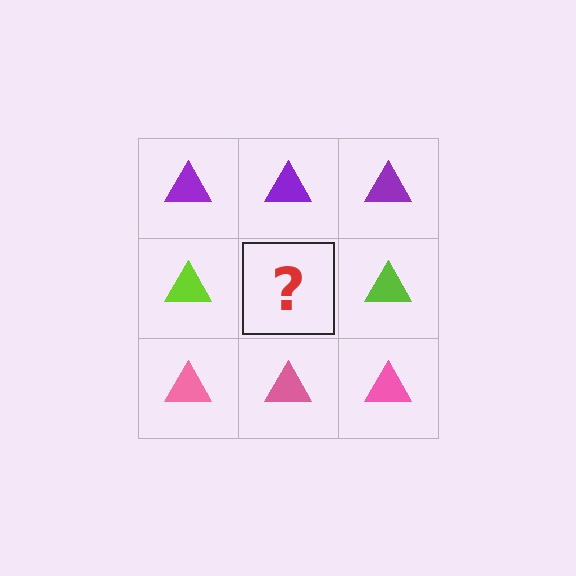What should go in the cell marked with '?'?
The missing cell should contain a lime triangle.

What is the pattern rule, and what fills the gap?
The rule is that each row has a consistent color. The gap should be filled with a lime triangle.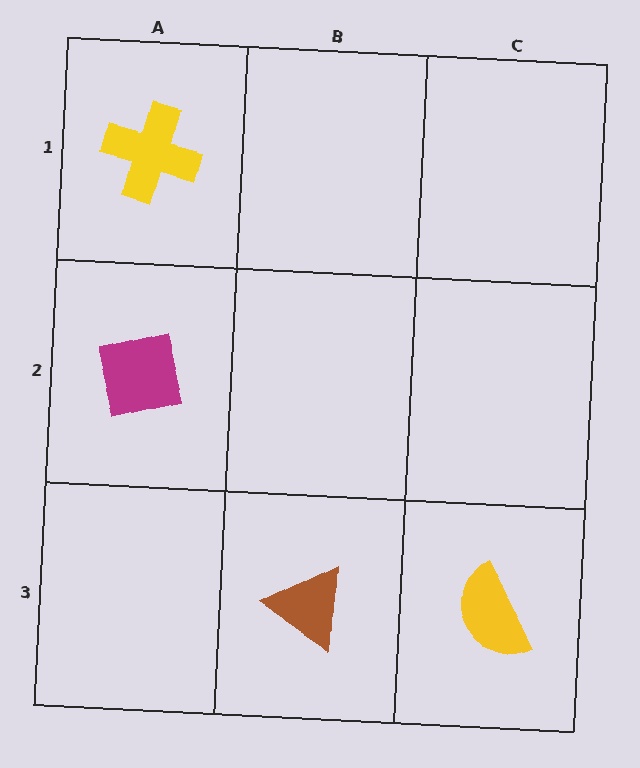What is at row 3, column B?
A brown triangle.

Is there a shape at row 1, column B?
No, that cell is empty.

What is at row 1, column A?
A yellow cross.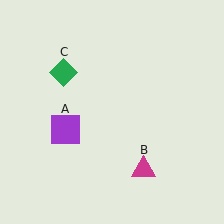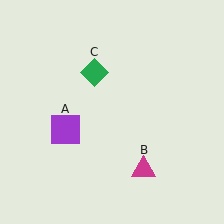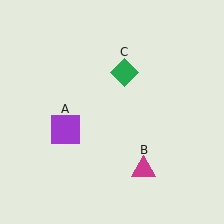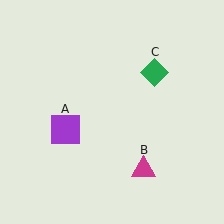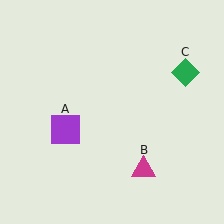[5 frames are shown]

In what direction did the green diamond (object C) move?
The green diamond (object C) moved right.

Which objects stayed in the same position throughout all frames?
Purple square (object A) and magenta triangle (object B) remained stationary.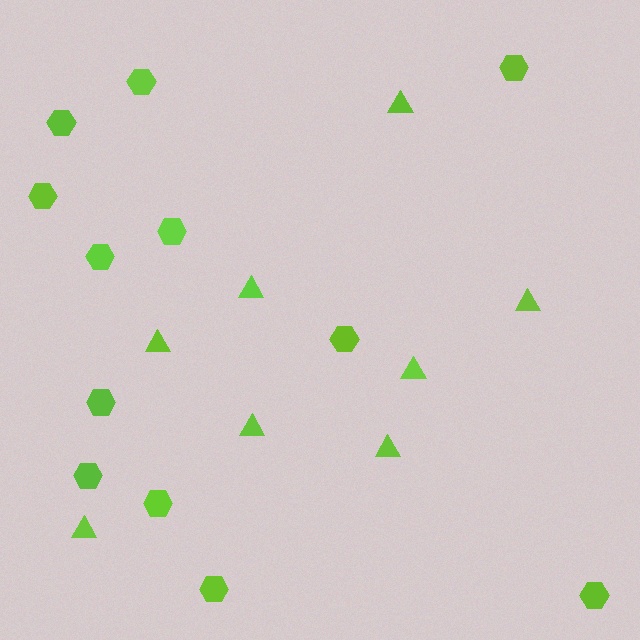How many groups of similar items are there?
There are 2 groups: one group of triangles (8) and one group of hexagons (12).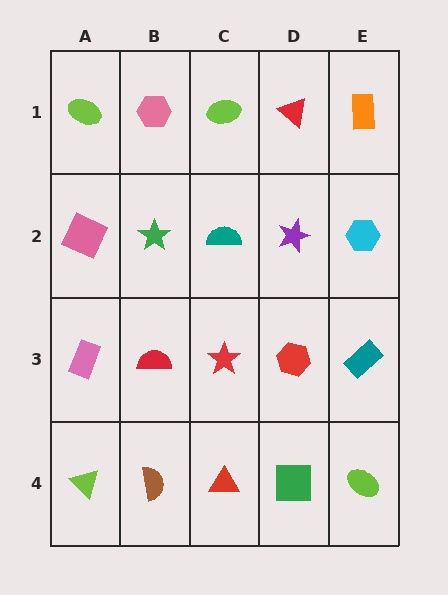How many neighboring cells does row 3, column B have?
4.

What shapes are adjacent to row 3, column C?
A teal semicircle (row 2, column C), a red triangle (row 4, column C), a red semicircle (row 3, column B), a red hexagon (row 3, column D).